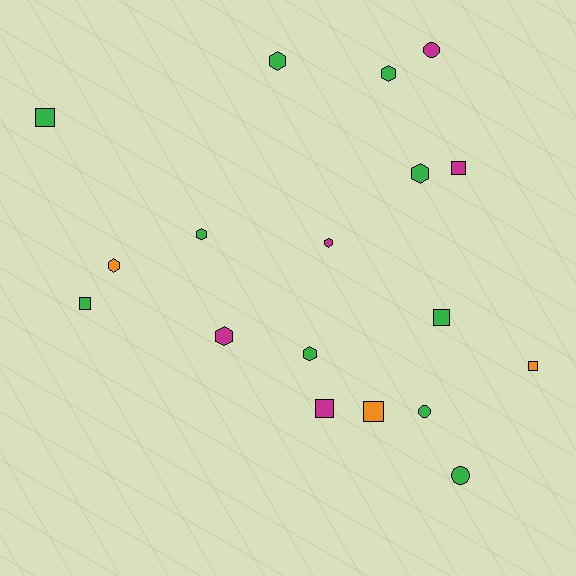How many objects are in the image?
There are 18 objects.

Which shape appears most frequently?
Hexagon, with 8 objects.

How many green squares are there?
There are 3 green squares.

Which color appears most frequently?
Green, with 10 objects.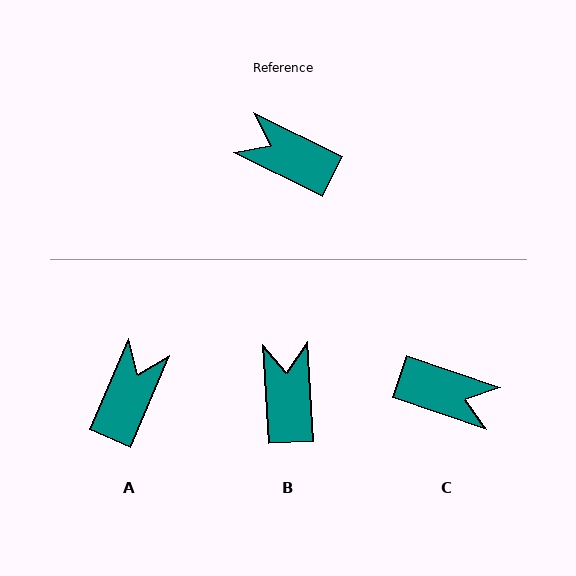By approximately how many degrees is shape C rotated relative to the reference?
Approximately 173 degrees clockwise.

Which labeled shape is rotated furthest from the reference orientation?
C, about 173 degrees away.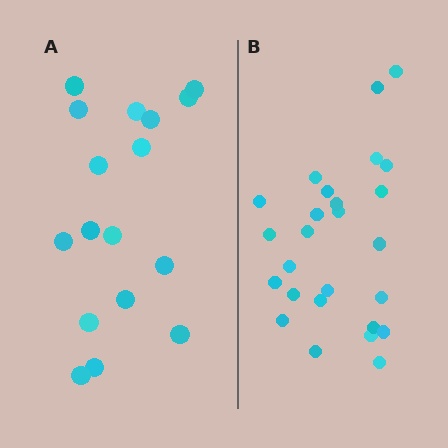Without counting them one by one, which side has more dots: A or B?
Region B (the right region) has more dots.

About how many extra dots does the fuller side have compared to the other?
Region B has roughly 8 or so more dots than region A.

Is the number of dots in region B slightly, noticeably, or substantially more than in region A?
Region B has substantially more. The ratio is roughly 1.5 to 1.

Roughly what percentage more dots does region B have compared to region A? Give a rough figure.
About 55% more.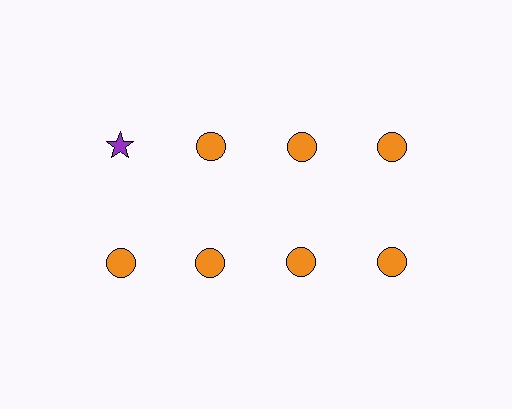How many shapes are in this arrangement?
There are 8 shapes arranged in a grid pattern.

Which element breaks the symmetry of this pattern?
The purple star in the top row, leftmost column breaks the symmetry. All other shapes are orange circles.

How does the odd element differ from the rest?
It differs in both color (purple instead of orange) and shape (star instead of circle).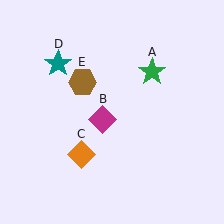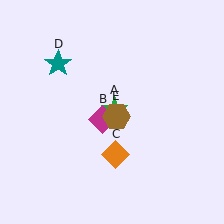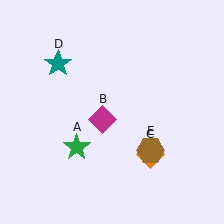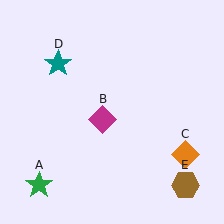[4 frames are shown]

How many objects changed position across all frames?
3 objects changed position: green star (object A), orange diamond (object C), brown hexagon (object E).